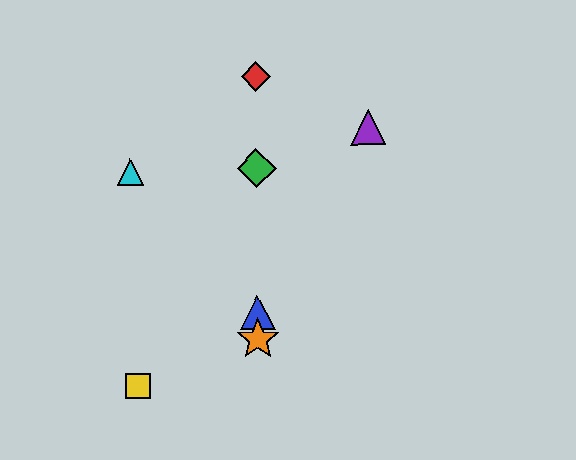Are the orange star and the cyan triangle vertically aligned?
No, the orange star is at x≈258 and the cyan triangle is at x≈130.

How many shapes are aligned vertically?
4 shapes (the red diamond, the blue triangle, the green diamond, the orange star) are aligned vertically.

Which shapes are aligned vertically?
The red diamond, the blue triangle, the green diamond, the orange star are aligned vertically.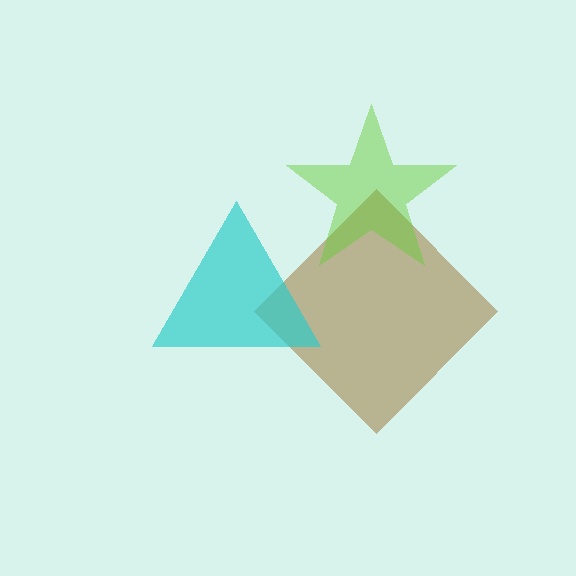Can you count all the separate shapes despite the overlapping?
Yes, there are 3 separate shapes.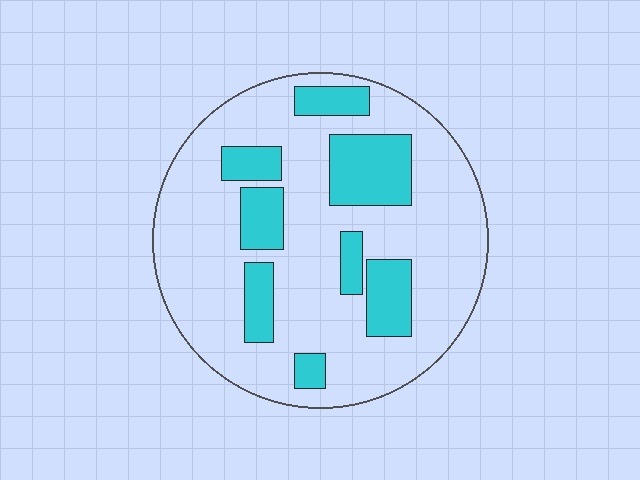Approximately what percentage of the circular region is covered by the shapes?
Approximately 25%.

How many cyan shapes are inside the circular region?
8.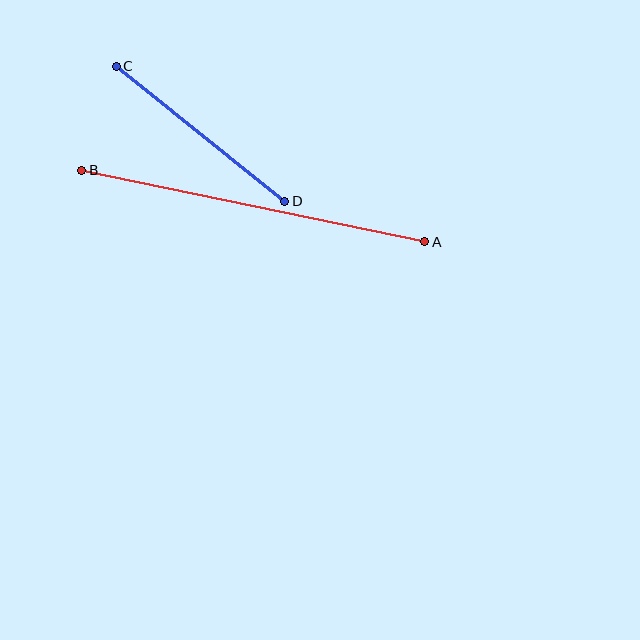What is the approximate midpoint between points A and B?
The midpoint is at approximately (253, 206) pixels.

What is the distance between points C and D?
The distance is approximately 216 pixels.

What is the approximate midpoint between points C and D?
The midpoint is at approximately (200, 134) pixels.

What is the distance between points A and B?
The distance is approximately 350 pixels.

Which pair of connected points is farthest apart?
Points A and B are farthest apart.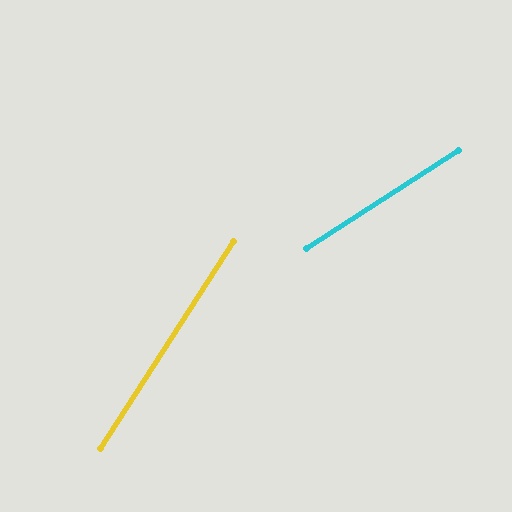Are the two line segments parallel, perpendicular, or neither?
Neither parallel nor perpendicular — they differ by about 25°.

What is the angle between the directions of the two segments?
Approximately 25 degrees.